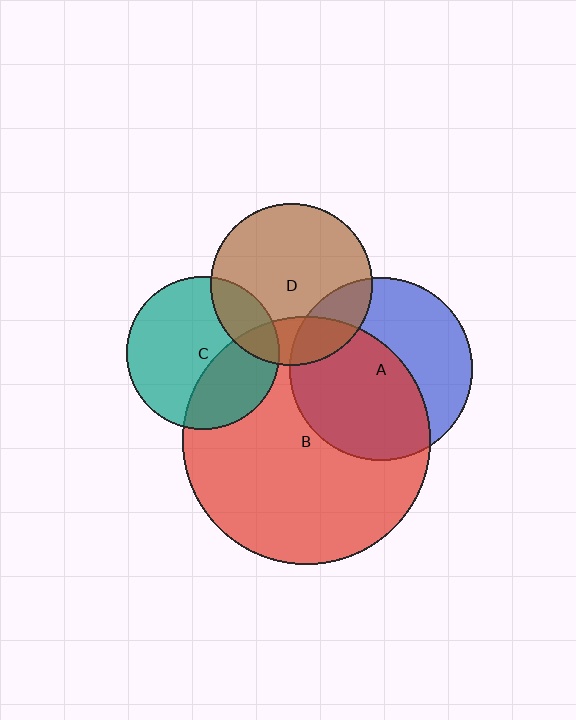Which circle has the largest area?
Circle B (red).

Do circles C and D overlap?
Yes.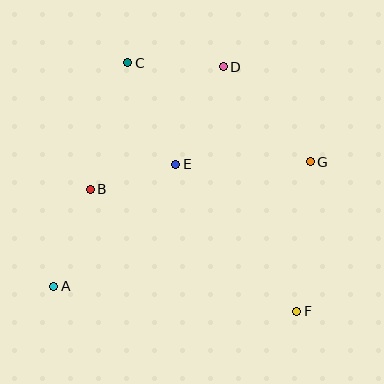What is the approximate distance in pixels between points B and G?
The distance between B and G is approximately 222 pixels.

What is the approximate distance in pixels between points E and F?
The distance between E and F is approximately 191 pixels.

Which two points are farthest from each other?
Points C and F are farthest from each other.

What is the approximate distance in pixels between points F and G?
The distance between F and G is approximately 150 pixels.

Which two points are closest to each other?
Points B and E are closest to each other.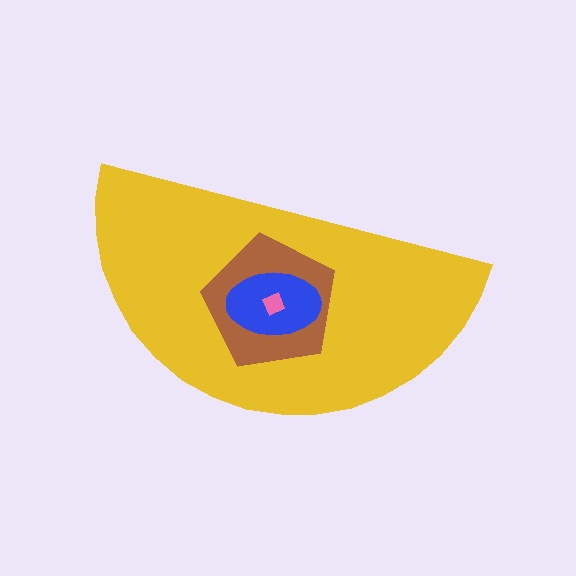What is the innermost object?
The pink diamond.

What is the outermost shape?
The yellow semicircle.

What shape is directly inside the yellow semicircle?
The brown pentagon.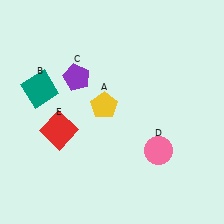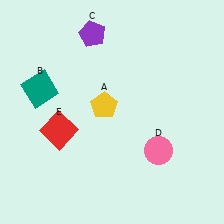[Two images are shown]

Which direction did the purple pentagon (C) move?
The purple pentagon (C) moved up.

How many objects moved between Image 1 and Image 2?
1 object moved between the two images.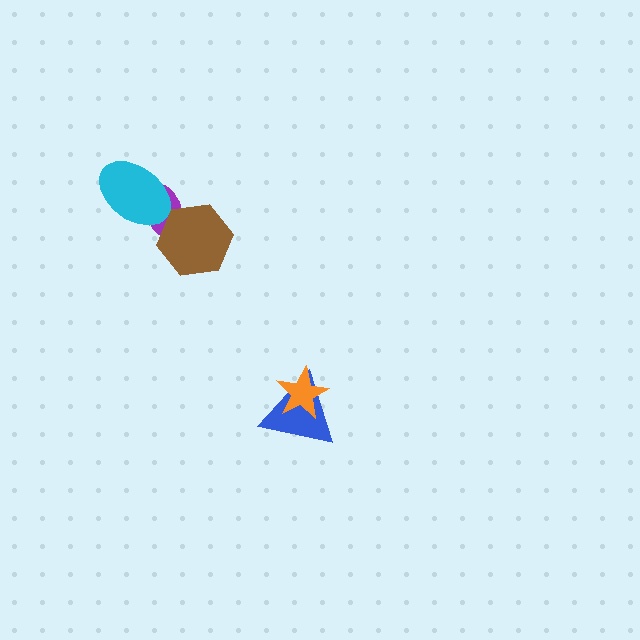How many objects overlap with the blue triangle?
1 object overlaps with the blue triangle.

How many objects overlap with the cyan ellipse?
1 object overlaps with the cyan ellipse.